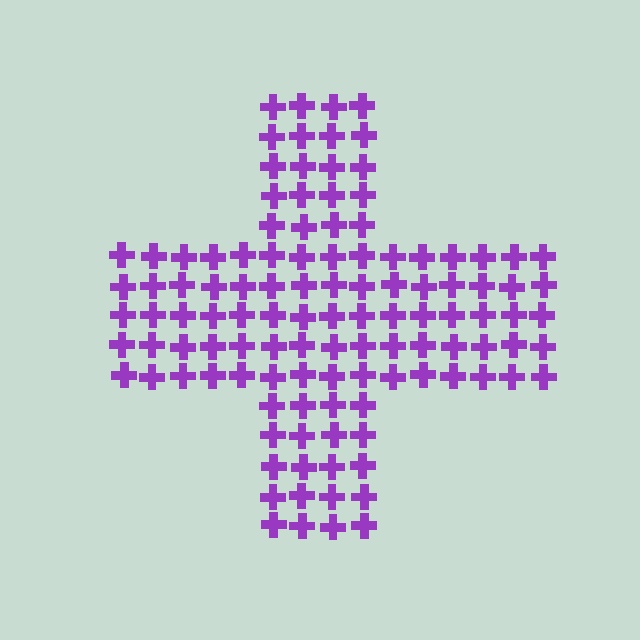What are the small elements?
The small elements are crosses.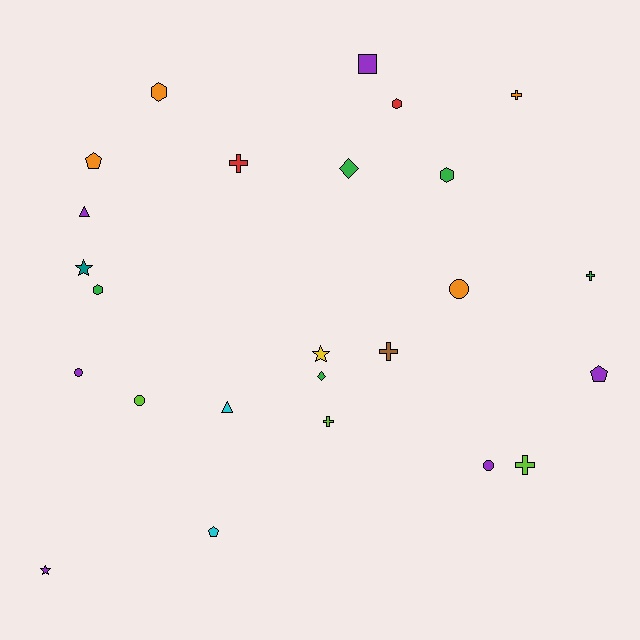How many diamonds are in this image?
There are 2 diamonds.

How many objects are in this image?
There are 25 objects.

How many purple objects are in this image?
There are 6 purple objects.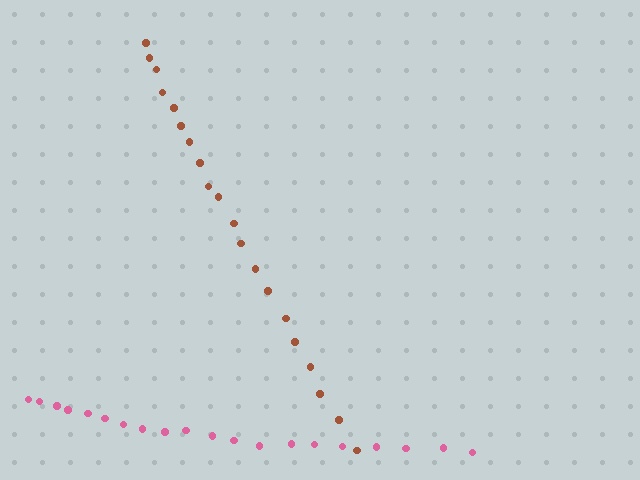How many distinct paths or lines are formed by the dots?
There are 2 distinct paths.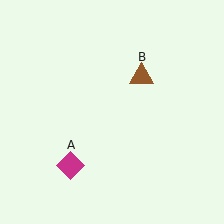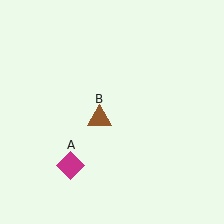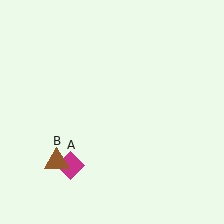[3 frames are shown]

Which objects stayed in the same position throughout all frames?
Magenta diamond (object A) remained stationary.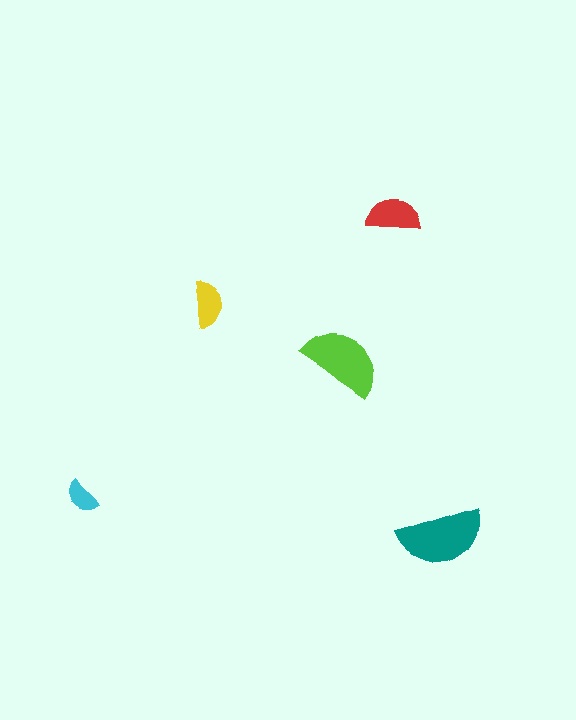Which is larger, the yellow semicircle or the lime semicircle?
The lime one.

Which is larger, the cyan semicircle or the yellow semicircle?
The yellow one.